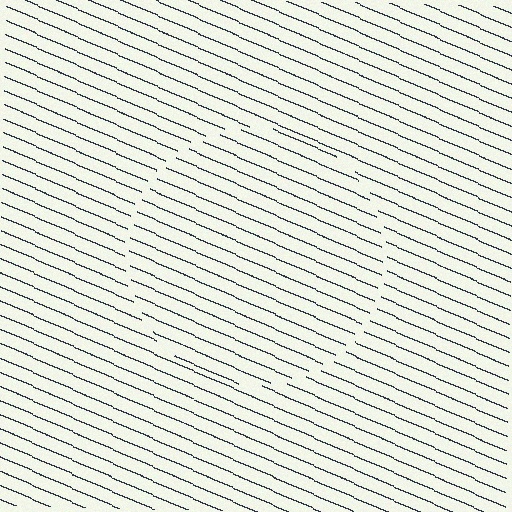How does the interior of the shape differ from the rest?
The interior of the shape contains the same grating, shifted by half a period — the contour is defined by the phase discontinuity where line-ends from the inner and outer gratings abut.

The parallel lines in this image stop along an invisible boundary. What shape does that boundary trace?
An illusory circle. The interior of the shape contains the same grating, shifted by half a period — the contour is defined by the phase discontinuity where line-ends from the inner and outer gratings abut.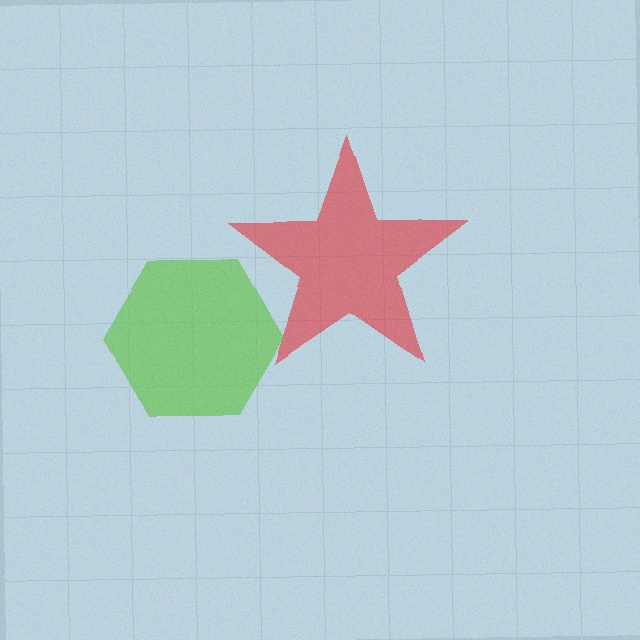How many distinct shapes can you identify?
There are 2 distinct shapes: a red star, a lime hexagon.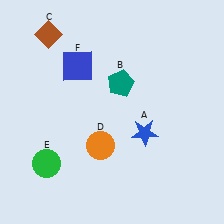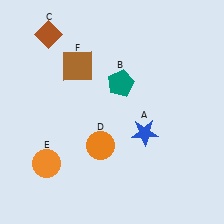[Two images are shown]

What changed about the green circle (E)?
In Image 1, E is green. In Image 2, it changed to orange.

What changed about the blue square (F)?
In Image 1, F is blue. In Image 2, it changed to brown.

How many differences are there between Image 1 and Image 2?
There are 2 differences between the two images.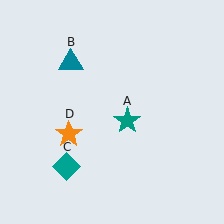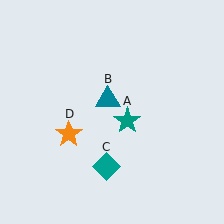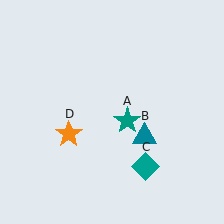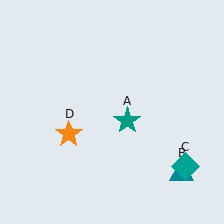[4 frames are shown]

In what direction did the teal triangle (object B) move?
The teal triangle (object B) moved down and to the right.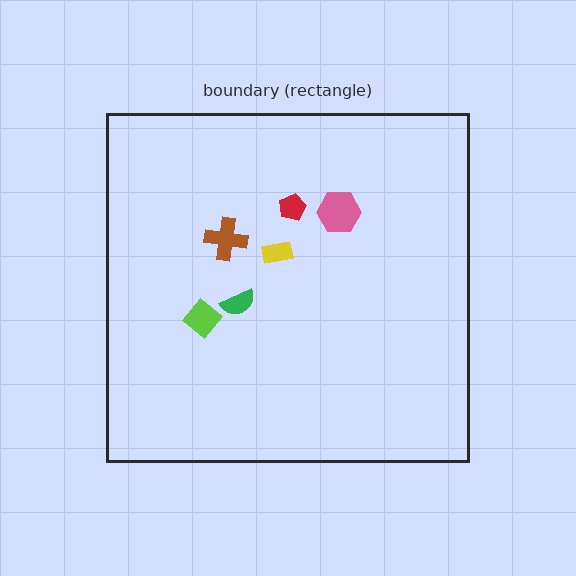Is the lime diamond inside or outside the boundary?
Inside.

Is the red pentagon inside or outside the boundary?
Inside.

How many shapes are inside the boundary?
6 inside, 0 outside.